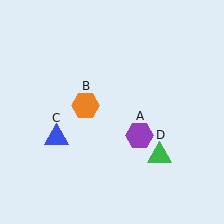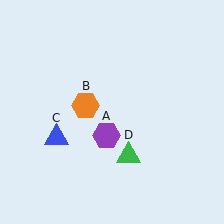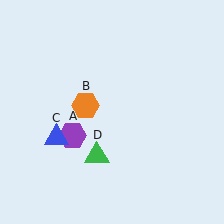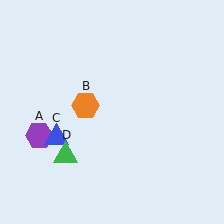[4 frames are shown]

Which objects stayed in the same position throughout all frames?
Orange hexagon (object B) and blue triangle (object C) remained stationary.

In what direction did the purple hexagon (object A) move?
The purple hexagon (object A) moved left.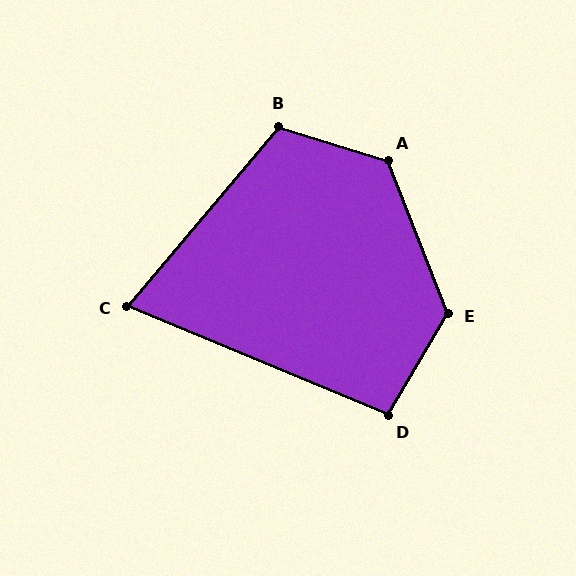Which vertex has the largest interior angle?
A, at approximately 129 degrees.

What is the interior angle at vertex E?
Approximately 128 degrees (obtuse).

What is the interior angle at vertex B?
Approximately 113 degrees (obtuse).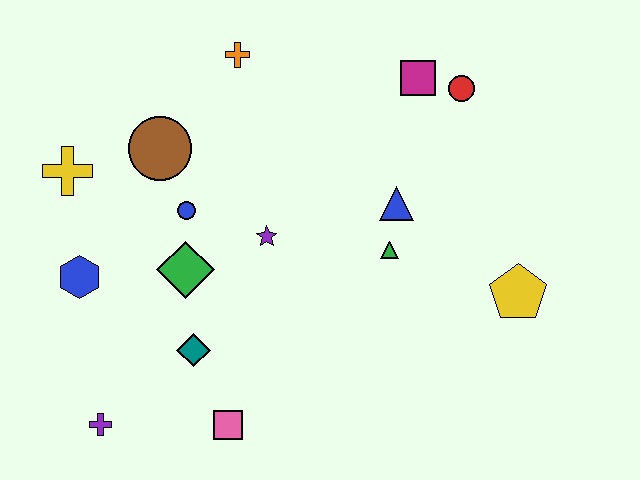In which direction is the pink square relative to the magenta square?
The pink square is below the magenta square.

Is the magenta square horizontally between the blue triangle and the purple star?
No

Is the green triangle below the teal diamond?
No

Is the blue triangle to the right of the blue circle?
Yes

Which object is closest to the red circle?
The magenta square is closest to the red circle.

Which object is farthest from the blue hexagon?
The yellow pentagon is farthest from the blue hexagon.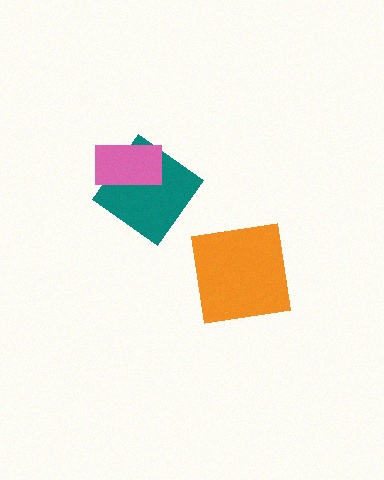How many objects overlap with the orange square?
0 objects overlap with the orange square.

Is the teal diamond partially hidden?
Yes, it is partially covered by another shape.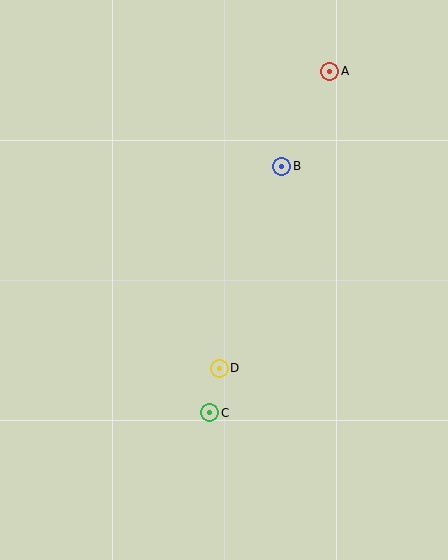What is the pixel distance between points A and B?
The distance between A and B is 107 pixels.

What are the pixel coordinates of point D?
Point D is at (219, 369).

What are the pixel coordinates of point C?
Point C is at (210, 413).